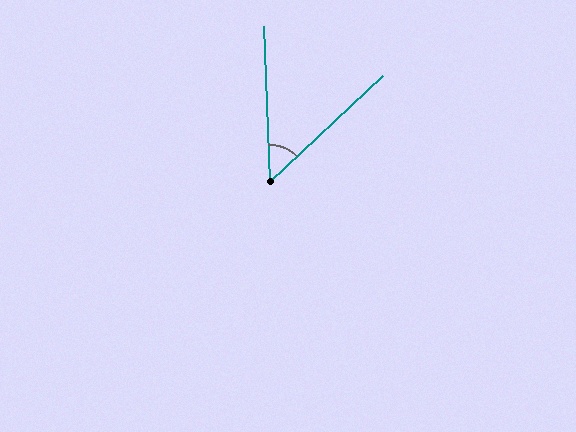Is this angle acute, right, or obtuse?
It is acute.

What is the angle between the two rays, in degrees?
Approximately 49 degrees.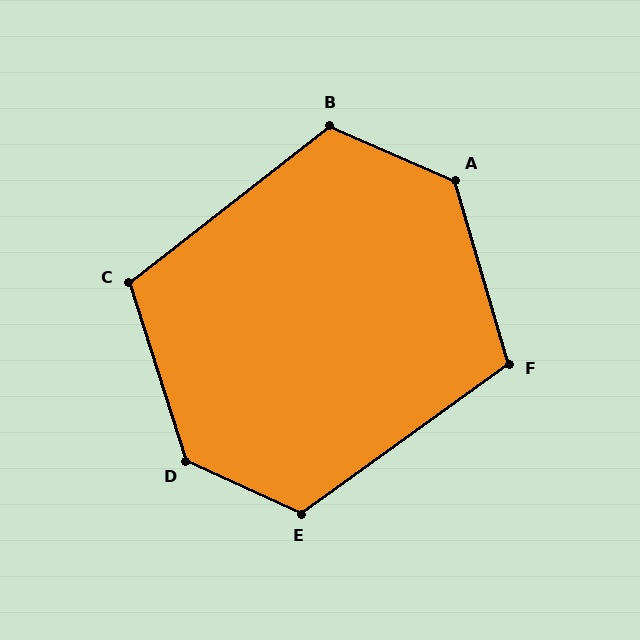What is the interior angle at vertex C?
Approximately 110 degrees (obtuse).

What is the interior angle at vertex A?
Approximately 130 degrees (obtuse).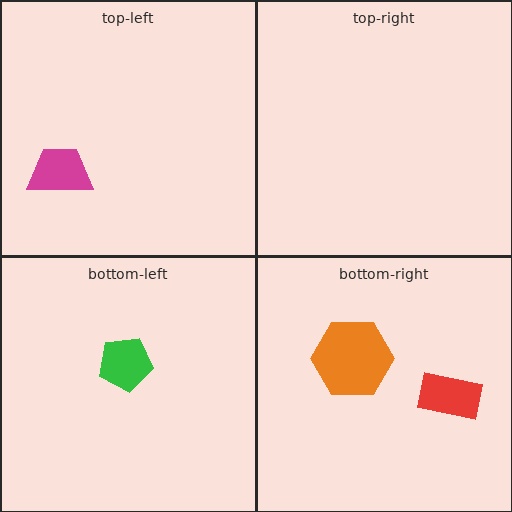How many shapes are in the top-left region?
1.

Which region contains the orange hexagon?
The bottom-right region.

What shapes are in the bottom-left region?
The green pentagon.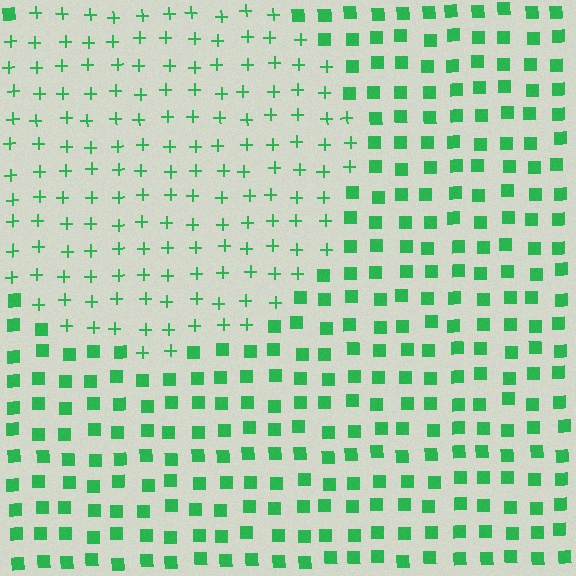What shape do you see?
I see a circle.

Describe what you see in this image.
The image is filled with small green elements arranged in a uniform grid. A circle-shaped region contains plus signs, while the surrounding area contains squares. The boundary is defined purely by the change in element shape.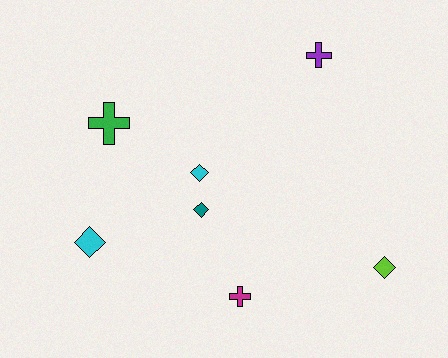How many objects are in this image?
There are 7 objects.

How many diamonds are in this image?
There are 4 diamonds.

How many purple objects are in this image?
There is 1 purple object.